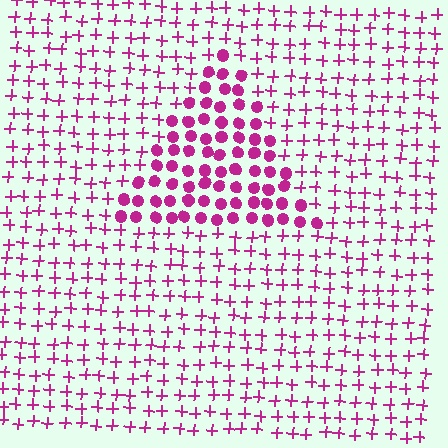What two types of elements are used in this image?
The image uses circles inside the triangle region and plus signs outside it.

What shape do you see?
I see a triangle.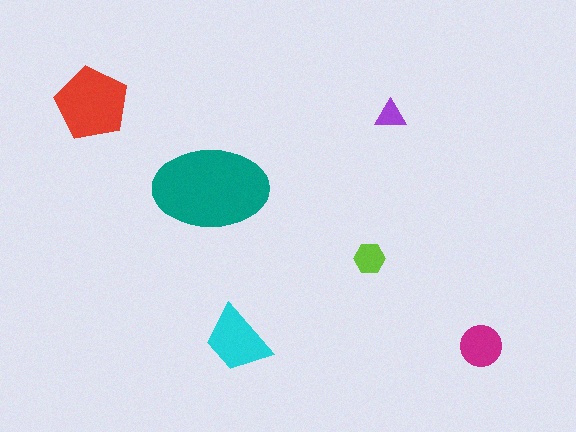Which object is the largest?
The teal ellipse.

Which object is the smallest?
The purple triangle.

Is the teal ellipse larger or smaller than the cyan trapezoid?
Larger.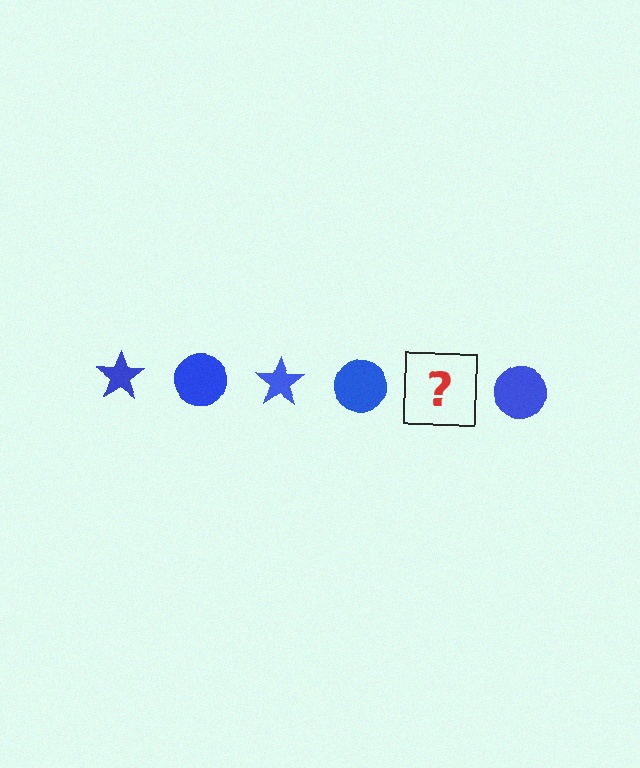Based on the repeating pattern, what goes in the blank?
The blank should be a blue star.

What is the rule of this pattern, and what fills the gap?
The rule is that the pattern cycles through star, circle shapes in blue. The gap should be filled with a blue star.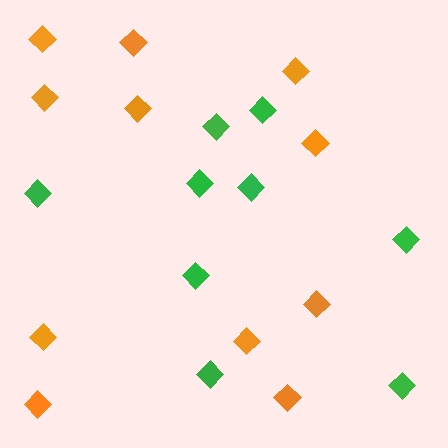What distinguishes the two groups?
There are 2 groups: one group of green diamonds (9) and one group of orange diamonds (11).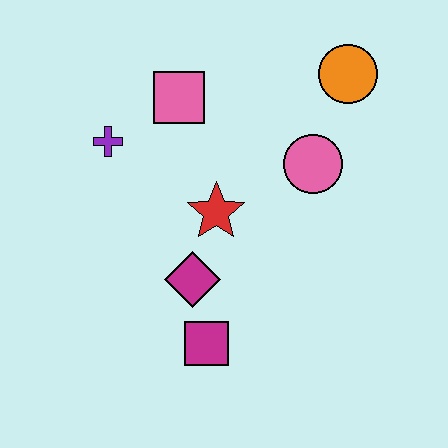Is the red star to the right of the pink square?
Yes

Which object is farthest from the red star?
The orange circle is farthest from the red star.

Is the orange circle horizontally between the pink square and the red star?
No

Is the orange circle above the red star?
Yes